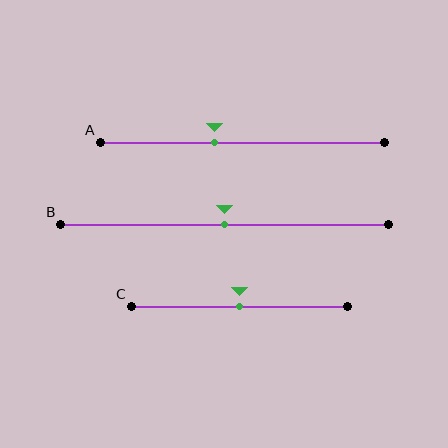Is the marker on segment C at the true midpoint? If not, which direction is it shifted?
Yes, the marker on segment C is at the true midpoint.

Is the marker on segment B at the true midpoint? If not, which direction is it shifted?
Yes, the marker on segment B is at the true midpoint.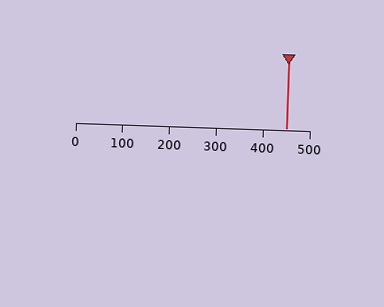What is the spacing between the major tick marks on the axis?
The major ticks are spaced 100 apart.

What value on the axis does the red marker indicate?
The marker indicates approximately 450.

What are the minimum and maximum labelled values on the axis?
The axis runs from 0 to 500.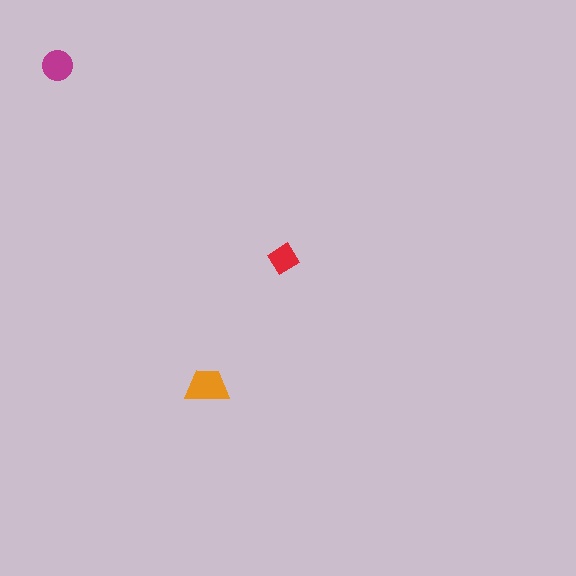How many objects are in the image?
There are 3 objects in the image.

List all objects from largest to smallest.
The orange trapezoid, the magenta circle, the red diamond.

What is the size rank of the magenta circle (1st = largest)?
2nd.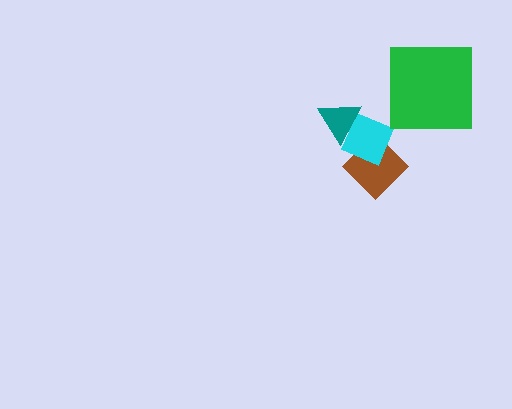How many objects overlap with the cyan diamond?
2 objects overlap with the cyan diamond.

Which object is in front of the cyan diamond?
The teal triangle is in front of the cyan diamond.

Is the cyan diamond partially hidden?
Yes, it is partially covered by another shape.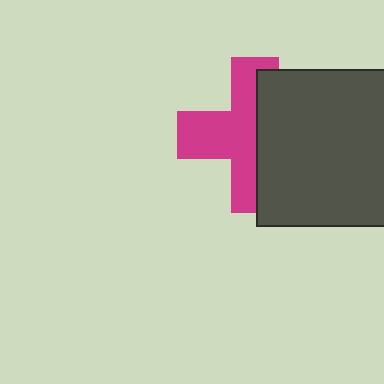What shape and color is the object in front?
The object in front is a dark gray square.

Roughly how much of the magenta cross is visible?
About half of it is visible (roughly 52%).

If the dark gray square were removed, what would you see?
You would see the complete magenta cross.